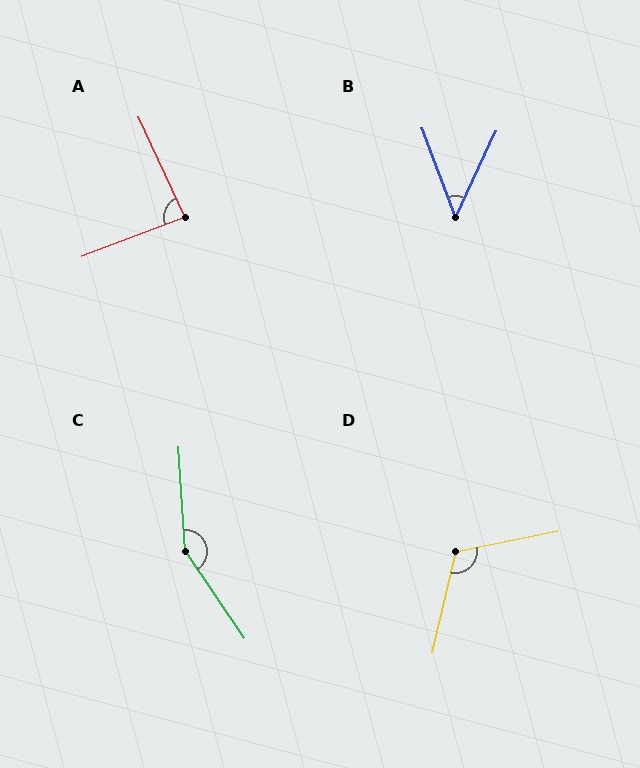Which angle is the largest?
C, at approximately 150 degrees.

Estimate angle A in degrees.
Approximately 86 degrees.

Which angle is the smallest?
B, at approximately 46 degrees.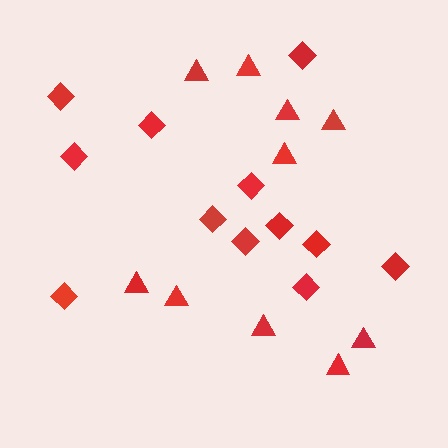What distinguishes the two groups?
There are 2 groups: one group of diamonds (12) and one group of triangles (10).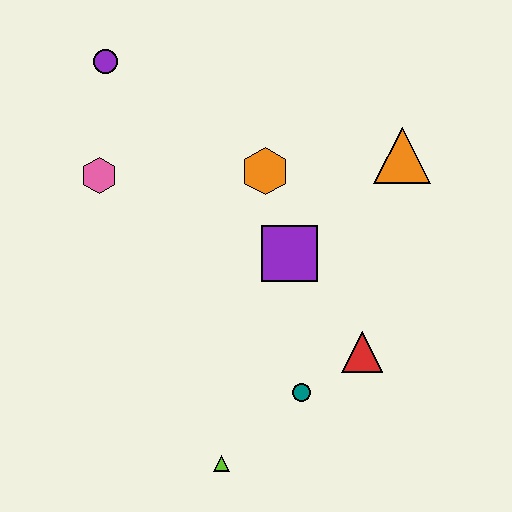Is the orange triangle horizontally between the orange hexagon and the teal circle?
No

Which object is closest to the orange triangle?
The orange hexagon is closest to the orange triangle.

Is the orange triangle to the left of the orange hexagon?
No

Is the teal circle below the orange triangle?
Yes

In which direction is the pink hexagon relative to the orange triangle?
The pink hexagon is to the left of the orange triangle.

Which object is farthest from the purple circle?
The lime triangle is farthest from the purple circle.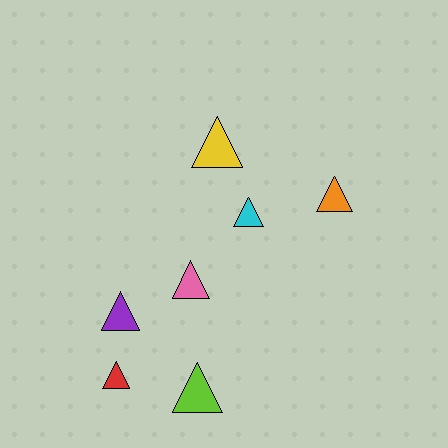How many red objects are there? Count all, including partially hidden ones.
There is 1 red object.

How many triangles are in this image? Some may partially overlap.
There are 7 triangles.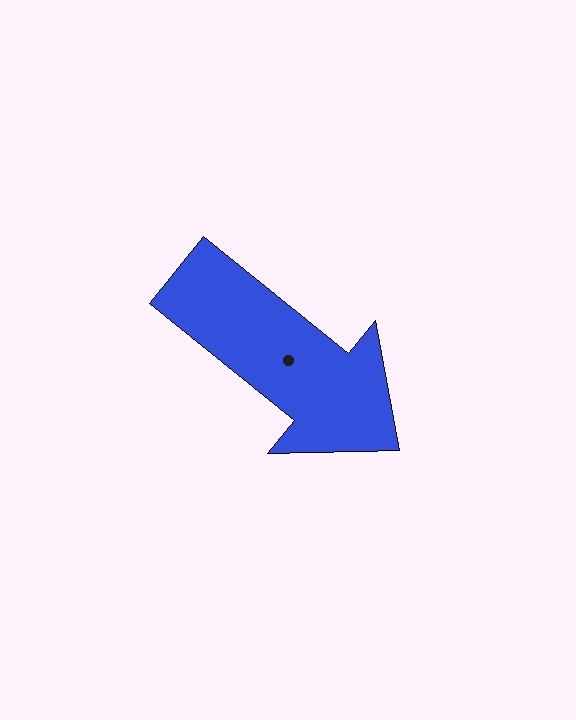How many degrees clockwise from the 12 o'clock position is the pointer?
Approximately 129 degrees.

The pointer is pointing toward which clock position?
Roughly 4 o'clock.